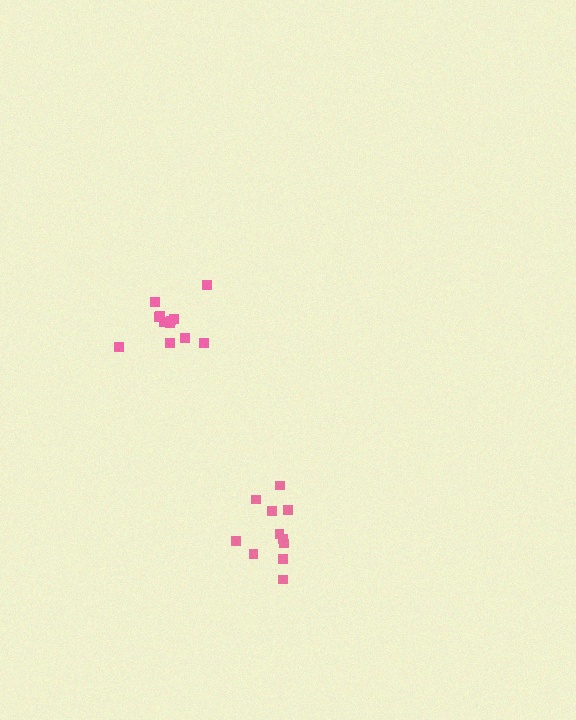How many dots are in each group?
Group 1: 12 dots, Group 2: 11 dots (23 total).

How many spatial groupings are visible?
There are 2 spatial groupings.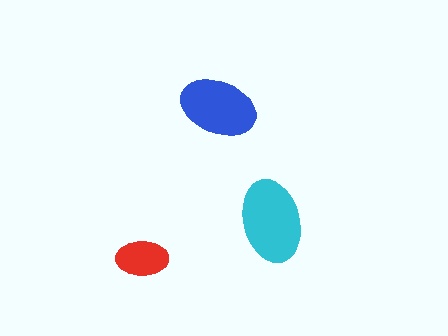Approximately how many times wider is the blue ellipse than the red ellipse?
About 1.5 times wider.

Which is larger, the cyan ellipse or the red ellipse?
The cyan one.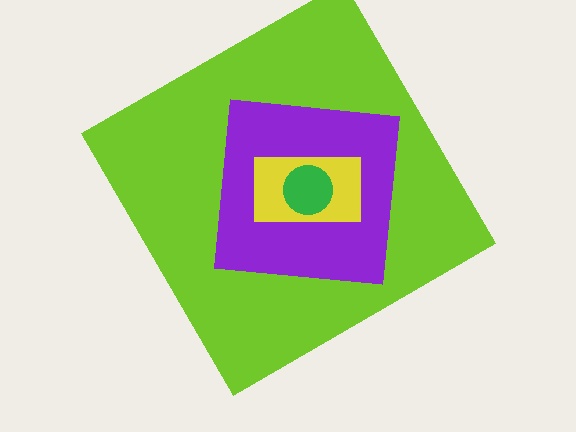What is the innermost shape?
The green circle.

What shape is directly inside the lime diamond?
The purple square.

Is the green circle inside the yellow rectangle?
Yes.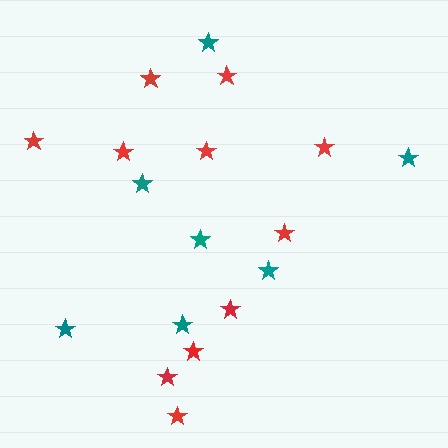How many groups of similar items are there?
There are 2 groups: one group of red stars (11) and one group of teal stars (7).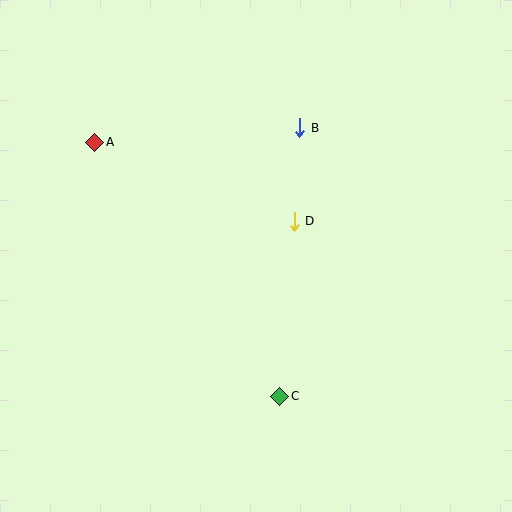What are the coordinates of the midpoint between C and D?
The midpoint between C and D is at (287, 309).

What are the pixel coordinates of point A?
Point A is at (95, 142).